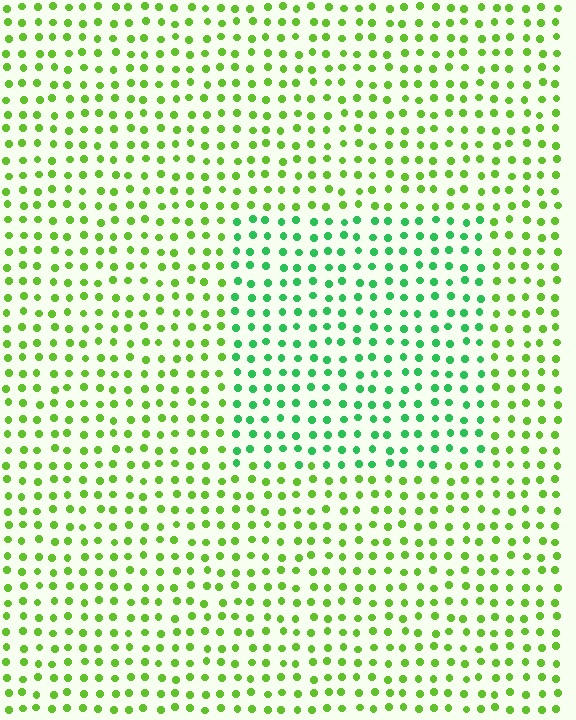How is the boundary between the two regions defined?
The boundary is defined purely by a slight shift in hue (about 38 degrees). Spacing, size, and orientation are identical on both sides.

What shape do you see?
I see a rectangle.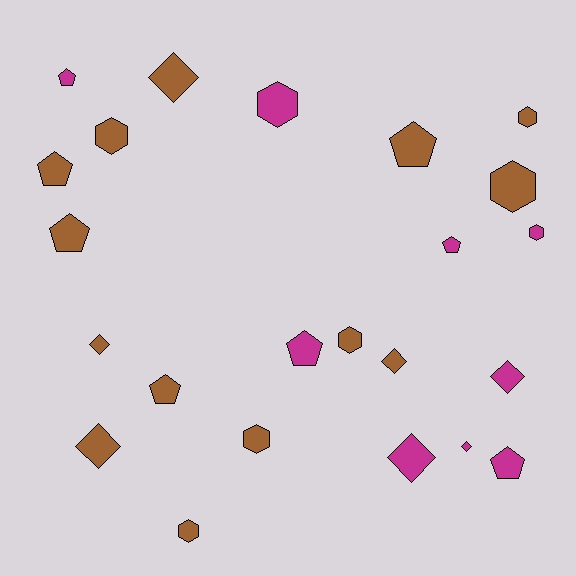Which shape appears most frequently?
Pentagon, with 8 objects.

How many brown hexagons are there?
There are 6 brown hexagons.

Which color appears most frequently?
Brown, with 14 objects.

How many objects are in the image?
There are 23 objects.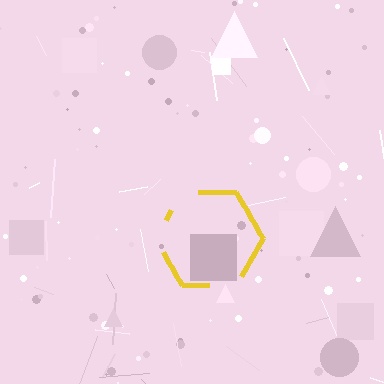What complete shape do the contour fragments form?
The contour fragments form a hexagon.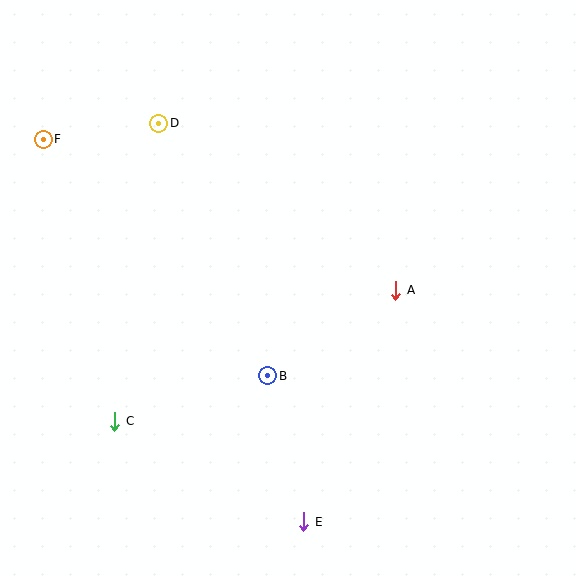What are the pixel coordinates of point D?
Point D is at (159, 123).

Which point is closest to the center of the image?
Point B at (268, 376) is closest to the center.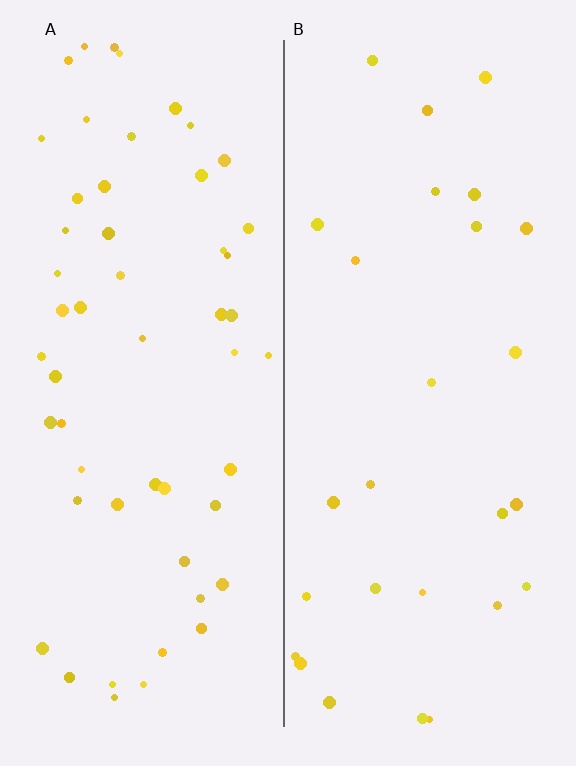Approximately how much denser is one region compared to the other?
Approximately 2.0× — region A over region B.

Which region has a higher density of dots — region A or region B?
A (the left).